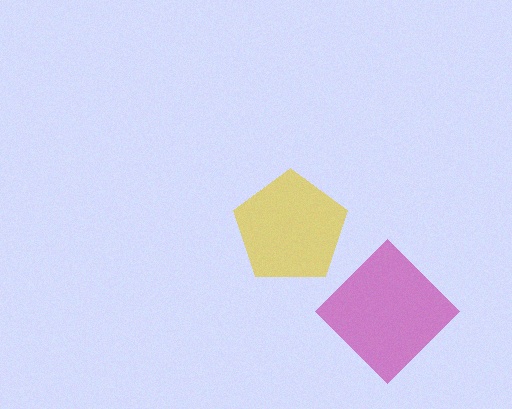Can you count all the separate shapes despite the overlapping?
Yes, there are 2 separate shapes.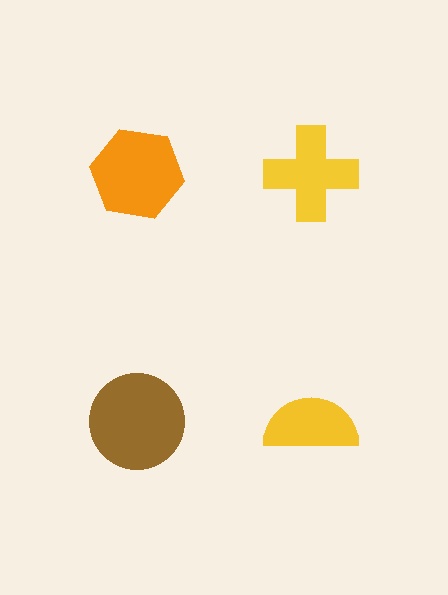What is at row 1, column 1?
An orange hexagon.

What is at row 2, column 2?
A yellow semicircle.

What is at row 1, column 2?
A yellow cross.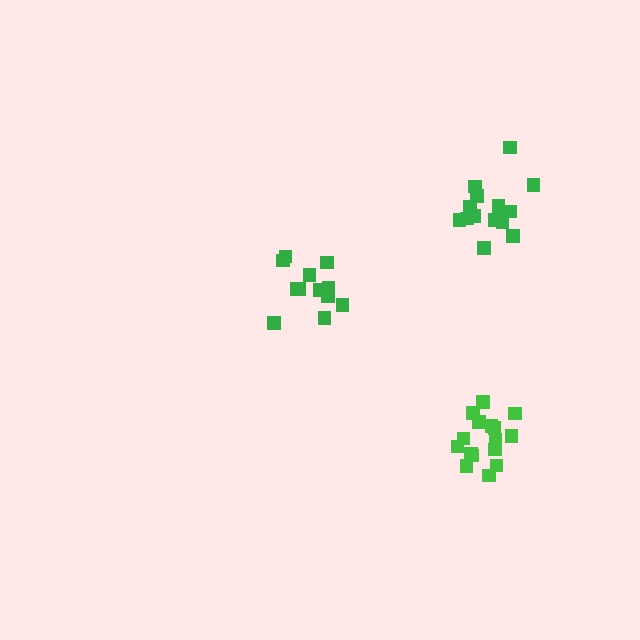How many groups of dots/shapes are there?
There are 3 groups.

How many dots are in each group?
Group 1: 15 dots, Group 2: 13 dots, Group 3: 16 dots (44 total).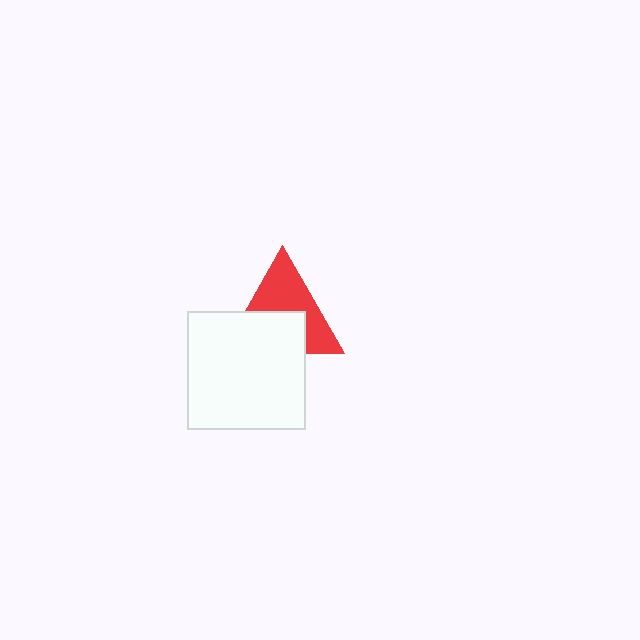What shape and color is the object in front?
The object in front is a white square.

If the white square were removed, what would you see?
You would see the complete red triangle.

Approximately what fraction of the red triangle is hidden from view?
Roughly 45% of the red triangle is hidden behind the white square.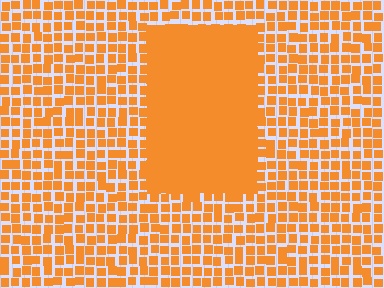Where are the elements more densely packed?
The elements are more densely packed inside the rectangle boundary.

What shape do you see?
I see a rectangle.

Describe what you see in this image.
The image contains small orange elements arranged at two different densities. A rectangle-shaped region is visible where the elements are more densely packed than the surrounding area.